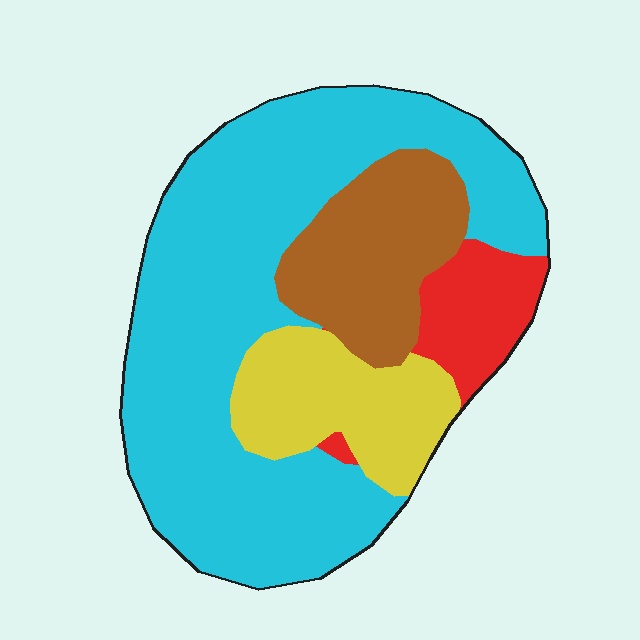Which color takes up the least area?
Red, at roughly 10%.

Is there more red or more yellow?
Yellow.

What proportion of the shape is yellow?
Yellow takes up less than a sixth of the shape.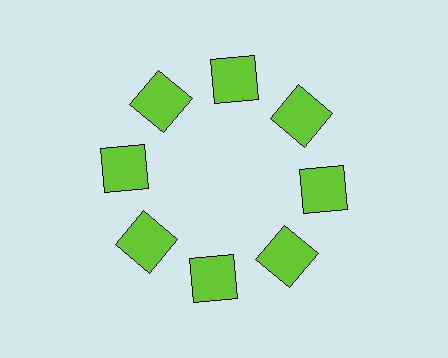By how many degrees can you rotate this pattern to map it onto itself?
The pattern maps onto itself every 45 degrees of rotation.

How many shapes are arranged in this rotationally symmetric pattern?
There are 8 shapes, arranged in 8 groups of 1.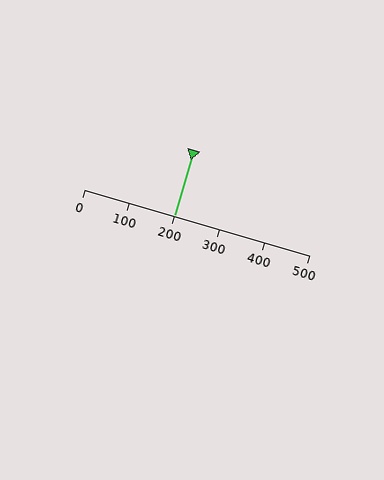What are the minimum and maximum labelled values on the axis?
The axis runs from 0 to 500.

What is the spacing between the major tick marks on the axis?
The major ticks are spaced 100 apart.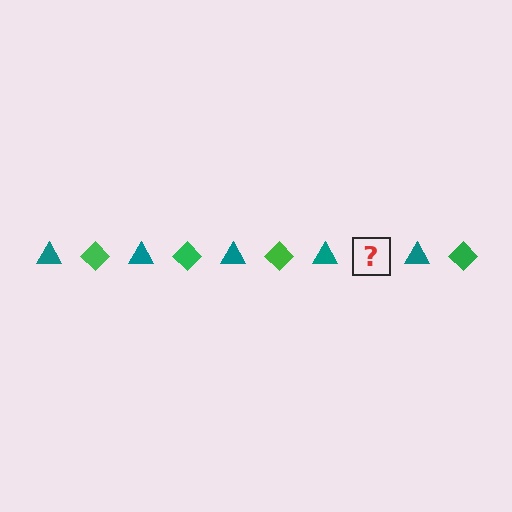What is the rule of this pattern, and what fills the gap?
The rule is that the pattern alternates between teal triangle and green diamond. The gap should be filled with a green diamond.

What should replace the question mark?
The question mark should be replaced with a green diamond.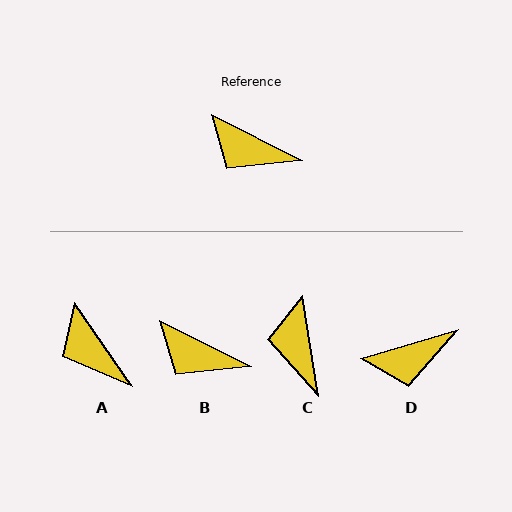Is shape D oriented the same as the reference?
No, it is off by about 44 degrees.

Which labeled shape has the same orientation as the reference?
B.